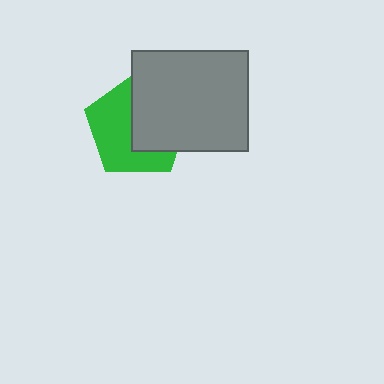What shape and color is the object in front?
The object in front is a gray rectangle.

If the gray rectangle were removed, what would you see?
You would see the complete green pentagon.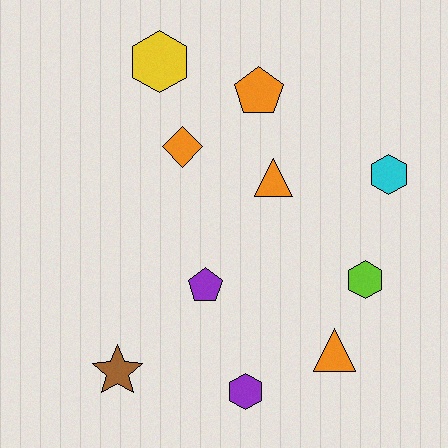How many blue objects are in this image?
There are no blue objects.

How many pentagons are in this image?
There are 2 pentagons.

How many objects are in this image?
There are 10 objects.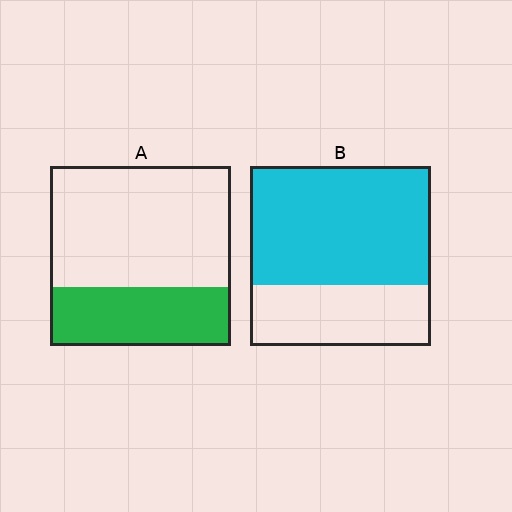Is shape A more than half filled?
No.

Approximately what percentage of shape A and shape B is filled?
A is approximately 35% and B is approximately 65%.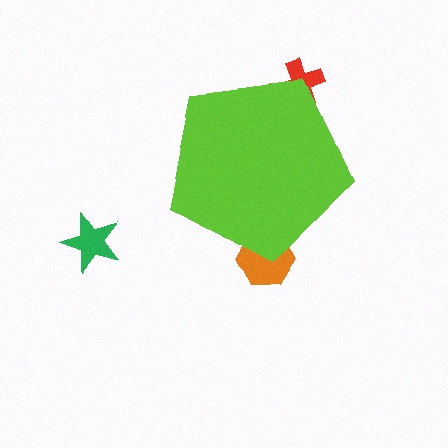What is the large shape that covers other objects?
A lime pentagon.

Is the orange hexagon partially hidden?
Yes, the orange hexagon is partially hidden behind the lime pentagon.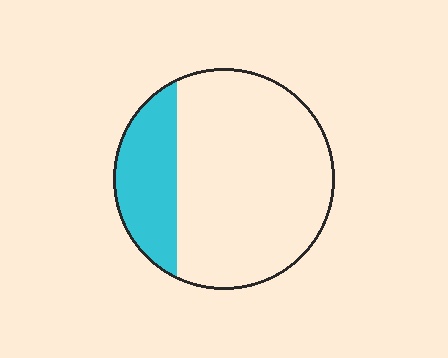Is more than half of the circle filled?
No.